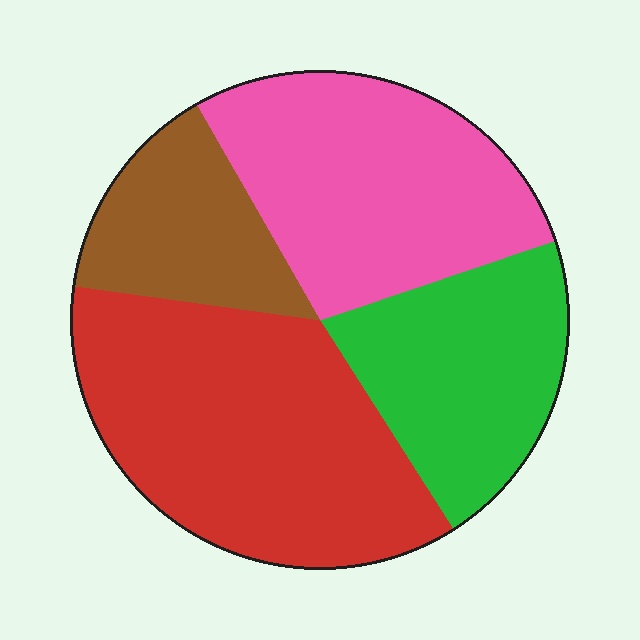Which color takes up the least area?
Brown, at roughly 15%.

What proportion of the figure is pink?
Pink takes up between a sixth and a third of the figure.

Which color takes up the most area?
Red, at roughly 35%.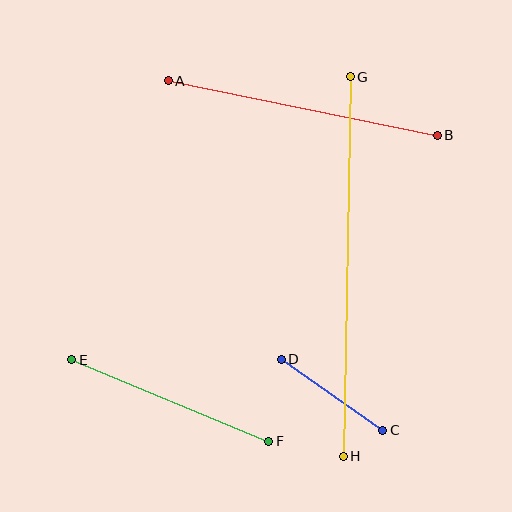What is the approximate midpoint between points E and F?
The midpoint is at approximately (170, 401) pixels.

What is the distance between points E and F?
The distance is approximately 214 pixels.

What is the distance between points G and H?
The distance is approximately 380 pixels.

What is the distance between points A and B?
The distance is approximately 275 pixels.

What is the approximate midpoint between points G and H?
The midpoint is at approximately (347, 266) pixels.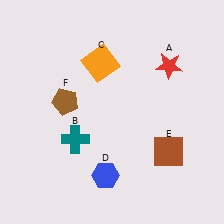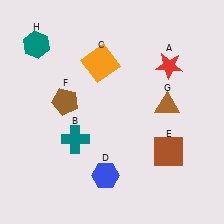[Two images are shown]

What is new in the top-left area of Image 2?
A teal hexagon (H) was added in the top-left area of Image 2.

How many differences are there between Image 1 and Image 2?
There are 2 differences between the two images.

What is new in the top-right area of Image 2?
A brown triangle (G) was added in the top-right area of Image 2.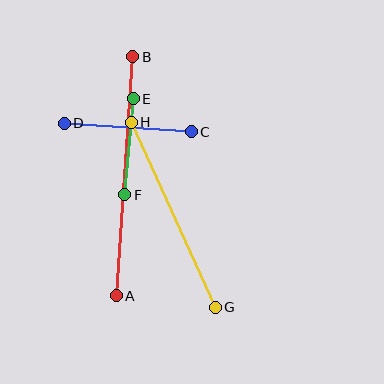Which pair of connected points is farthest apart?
Points A and B are farthest apart.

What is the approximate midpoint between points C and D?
The midpoint is at approximately (128, 127) pixels.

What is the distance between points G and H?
The distance is approximately 203 pixels.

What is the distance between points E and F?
The distance is approximately 97 pixels.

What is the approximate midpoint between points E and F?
The midpoint is at approximately (129, 147) pixels.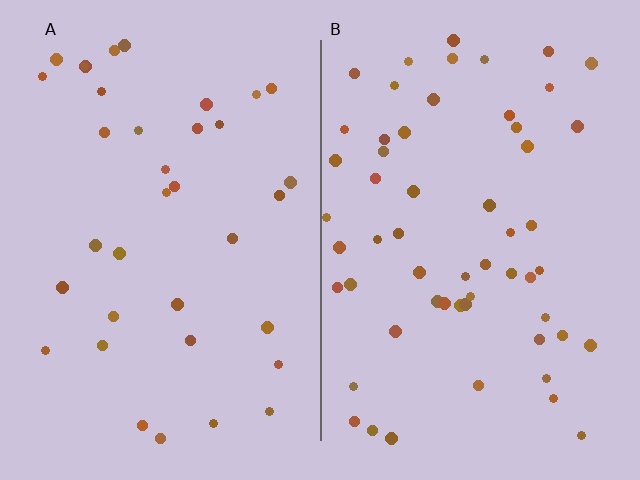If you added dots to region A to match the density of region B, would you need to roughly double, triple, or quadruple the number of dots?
Approximately double.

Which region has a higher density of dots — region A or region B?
B (the right).